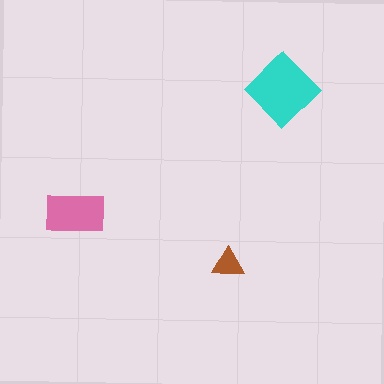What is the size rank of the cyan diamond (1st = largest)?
1st.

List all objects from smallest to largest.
The brown triangle, the pink rectangle, the cyan diamond.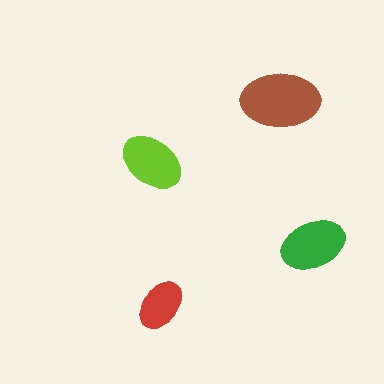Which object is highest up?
The brown ellipse is topmost.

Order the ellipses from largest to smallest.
the brown one, the green one, the lime one, the red one.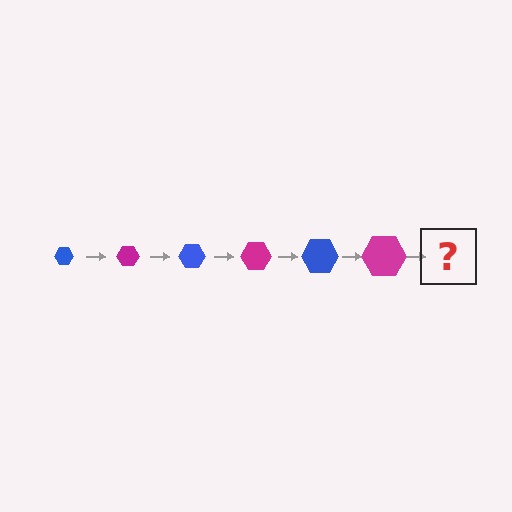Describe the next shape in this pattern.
It should be a blue hexagon, larger than the previous one.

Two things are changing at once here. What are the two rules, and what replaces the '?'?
The two rules are that the hexagon grows larger each step and the color cycles through blue and magenta. The '?' should be a blue hexagon, larger than the previous one.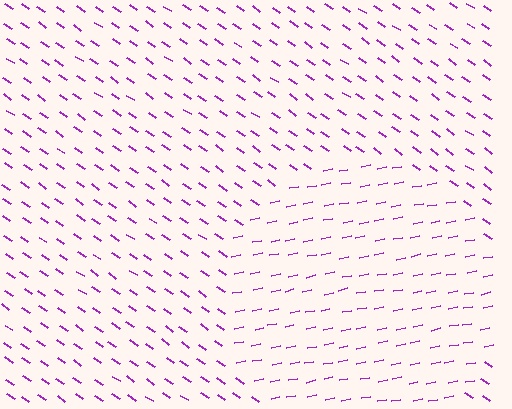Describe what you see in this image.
The image is filled with small purple line segments. A circle region in the image has lines oriented differently from the surrounding lines, creating a visible texture boundary.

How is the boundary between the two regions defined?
The boundary is defined purely by a change in line orientation (approximately 45 degrees difference). All lines are the same color and thickness.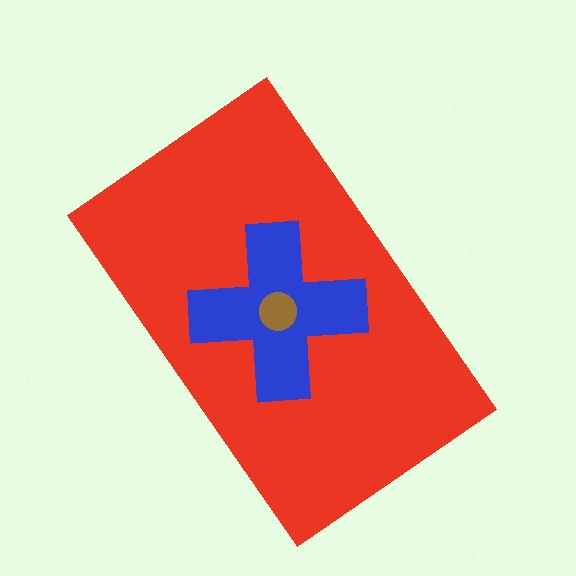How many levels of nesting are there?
3.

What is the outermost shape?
The red rectangle.